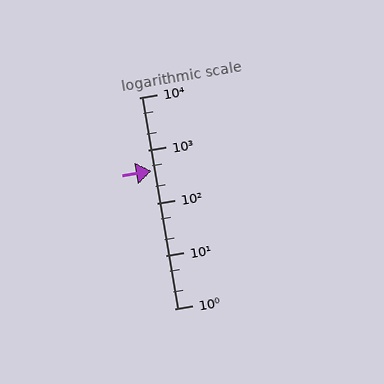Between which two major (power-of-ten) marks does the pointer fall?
The pointer is between 100 and 1000.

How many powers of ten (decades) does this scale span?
The scale spans 4 decades, from 1 to 10000.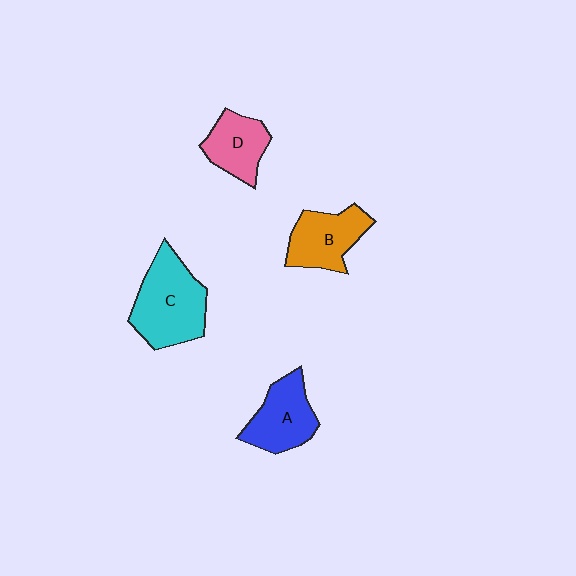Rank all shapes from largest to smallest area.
From largest to smallest: C (cyan), A (blue), B (orange), D (pink).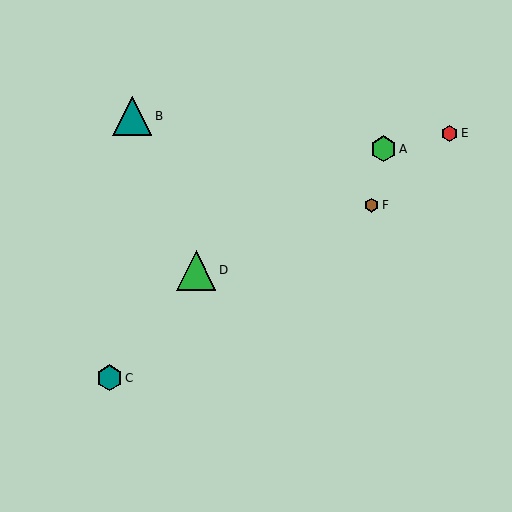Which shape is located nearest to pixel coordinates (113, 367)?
The teal hexagon (labeled C) at (109, 378) is nearest to that location.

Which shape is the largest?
The green triangle (labeled D) is the largest.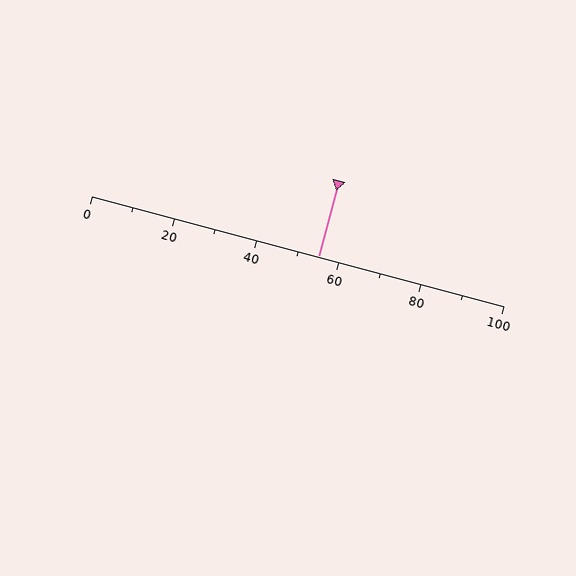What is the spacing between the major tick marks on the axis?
The major ticks are spaced 20 apart.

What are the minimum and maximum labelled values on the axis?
The axis runs from 0 to 100.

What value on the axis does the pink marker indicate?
The marker indicates approximately 55.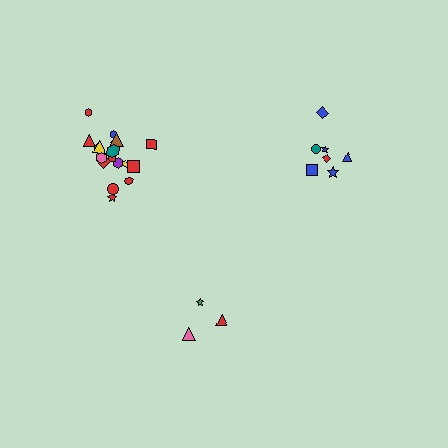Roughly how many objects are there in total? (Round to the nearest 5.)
Roughly 30 objects in total.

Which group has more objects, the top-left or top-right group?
The top-left group.